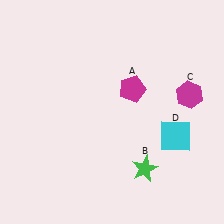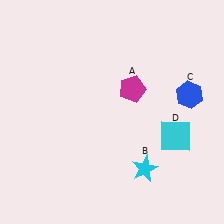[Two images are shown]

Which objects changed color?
B changed from green to cyan. C changed from magenta to blue.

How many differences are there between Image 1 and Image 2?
There are 2 differences between the two images.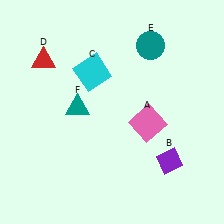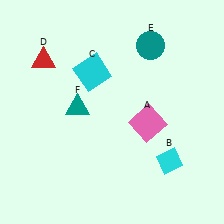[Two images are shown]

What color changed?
The diamond (B) changed from purple in Image 1 to cyan in Image 2.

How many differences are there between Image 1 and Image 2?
There is 1 difference between the two images.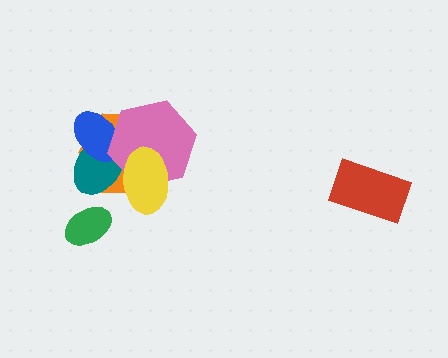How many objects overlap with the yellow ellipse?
3 objects overlap with the yellow ellipse.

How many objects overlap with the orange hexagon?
4 objects overlap with the orange hexagon.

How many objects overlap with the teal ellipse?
4 objects overlap with the teal ellipse.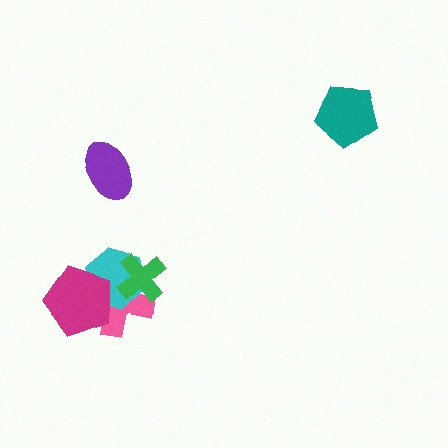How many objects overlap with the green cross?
2 objects overlap with the green cross.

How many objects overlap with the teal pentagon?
0 objects overlap with the teal pentagon.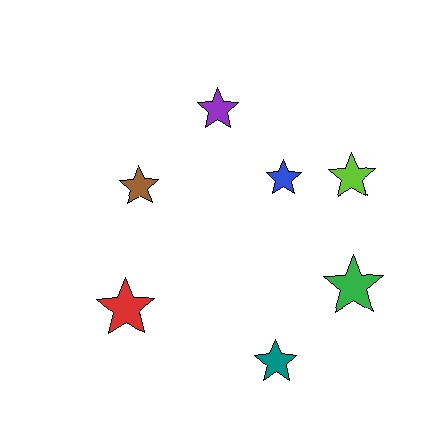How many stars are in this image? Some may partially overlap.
There are 7 stars.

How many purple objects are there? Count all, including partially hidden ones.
There is 1 purple object.